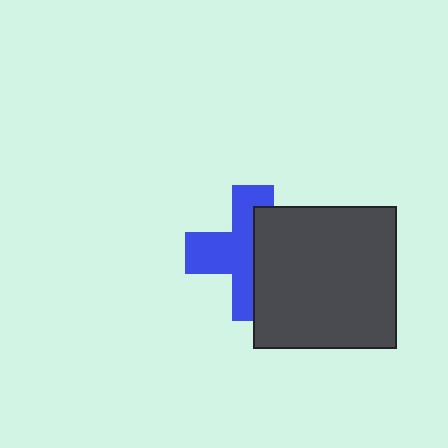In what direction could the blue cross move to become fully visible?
The blue cross could move left. That would shift it out from behind the dark gray square entirely.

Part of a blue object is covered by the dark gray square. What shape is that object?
It is a cross.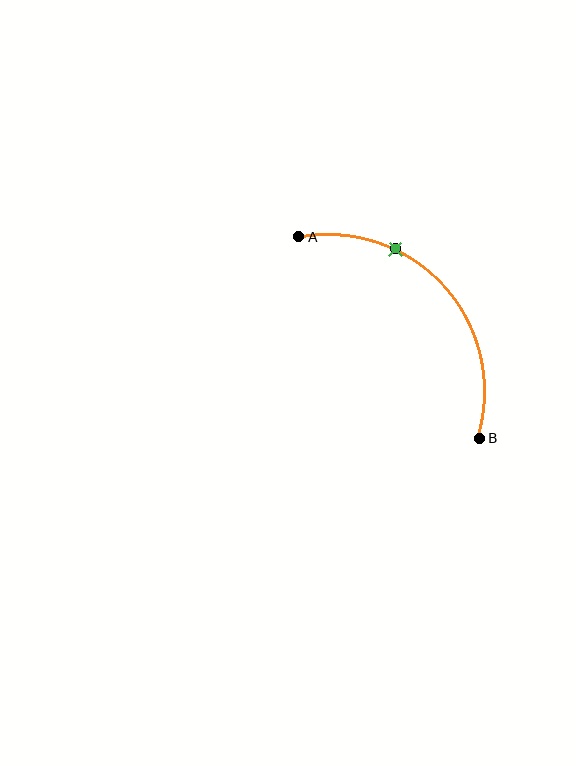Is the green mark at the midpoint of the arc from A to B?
No. The green mark lies on the arc but is closer to endpoint A. The arc midpoint would be at the point on the curve equidistant along the arc from both A and B.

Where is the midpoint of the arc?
The arc midpoint is the point on the curve farthest from the straight line joining A and B. It sits above and to the right of that line.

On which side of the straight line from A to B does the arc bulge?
The arc bulges above and to the right of the straight line connecting A and B.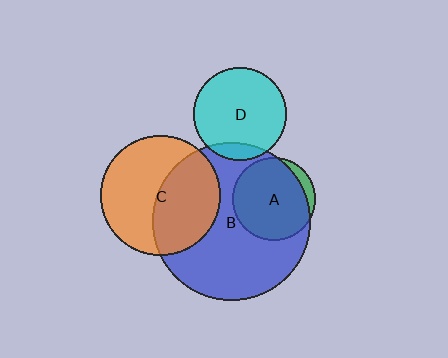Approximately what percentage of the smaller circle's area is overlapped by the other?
Approximately 90%.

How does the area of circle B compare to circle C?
Approximately 1.7 times.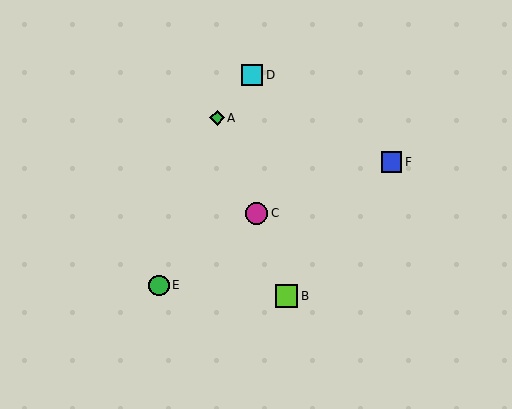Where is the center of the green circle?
The center of the green circle is at (159, 285).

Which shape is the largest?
The lime square (labeled B) is the largest.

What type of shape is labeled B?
Shape B is a lime square.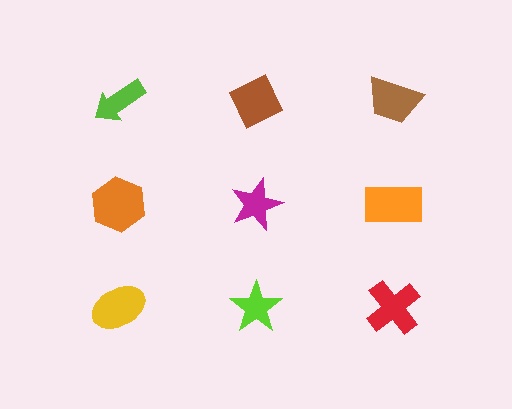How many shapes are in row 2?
3 shapes.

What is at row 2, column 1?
An orange hexagon.